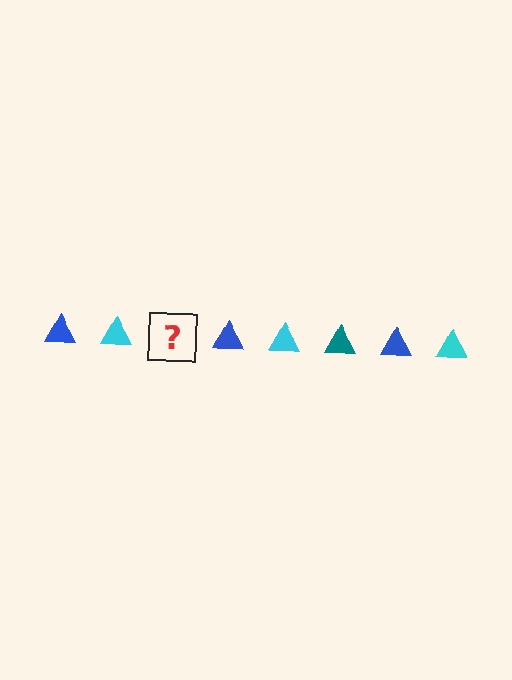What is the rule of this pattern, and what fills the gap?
The rule is that the pattern cycles through blue, cyan, teal triangles. The gap should be filled with a teal triangle.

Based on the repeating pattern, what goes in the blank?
The blank should be a teal triangle.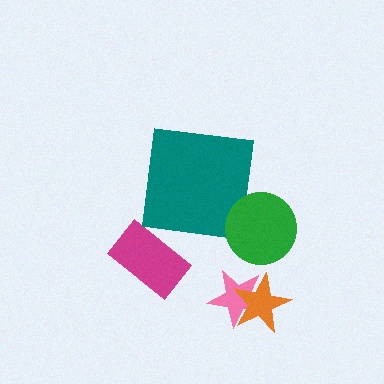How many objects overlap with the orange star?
1 object overlaps with the orange star.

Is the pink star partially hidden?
Yes, it is partially covered by another shape.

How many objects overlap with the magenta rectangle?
0 objects overlap with the magenta rectangle.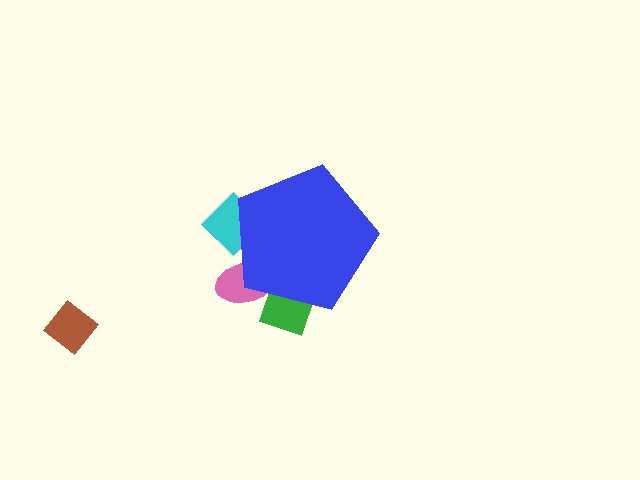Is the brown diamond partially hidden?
No, the brown diamond is fully visible.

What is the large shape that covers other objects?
A blue pentagon.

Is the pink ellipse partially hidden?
Yes, the pink ellipse is partially hidden behind the blue pentagon.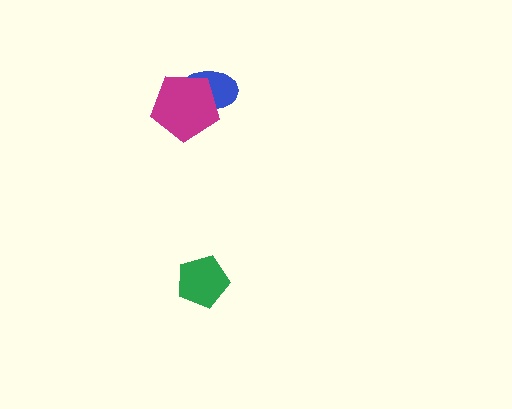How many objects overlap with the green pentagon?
0 objects overlap with the green pentagon.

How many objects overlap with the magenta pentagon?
1 object overlaps with the magenta pentagon.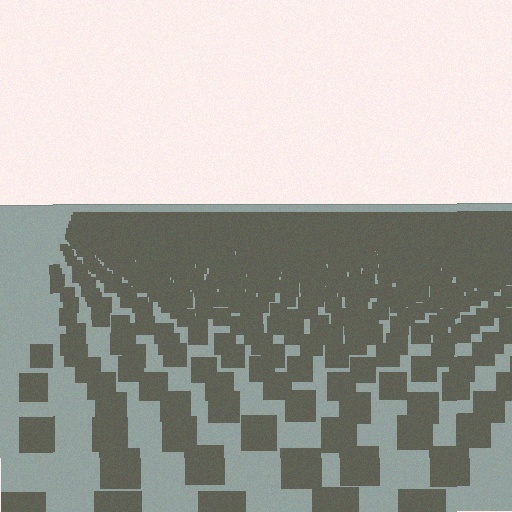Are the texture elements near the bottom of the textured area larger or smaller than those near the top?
Larger. Near the bottom, elements are closer to the viewer and appear at a bigger on-screen size.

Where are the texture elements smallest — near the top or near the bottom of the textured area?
Near the top.